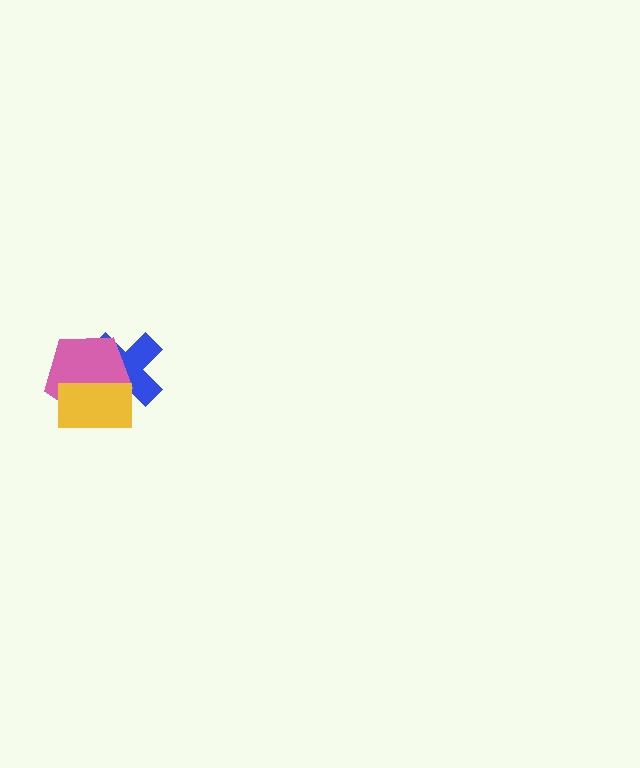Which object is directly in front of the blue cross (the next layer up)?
The pink pentagon is directly in front of the blue cross.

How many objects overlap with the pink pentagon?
2 objects overlap with the pink pentagon.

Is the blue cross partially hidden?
Yes, it is partially covered by another shape.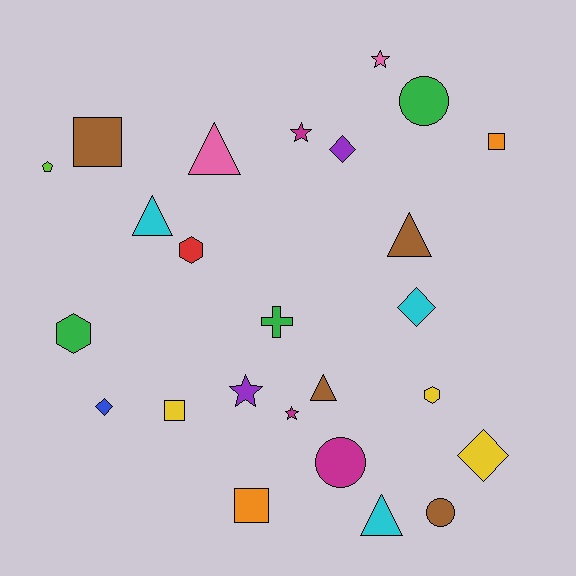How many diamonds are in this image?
There are 4 diamonds.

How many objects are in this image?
There are 25 objects.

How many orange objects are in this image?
There are 2 orange objects.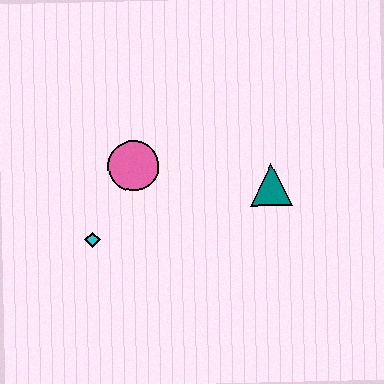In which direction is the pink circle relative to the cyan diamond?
The pink circle is above the cyan diamond.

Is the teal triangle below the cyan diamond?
No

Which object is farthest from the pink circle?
The teal triangle is farthest from the pink circle.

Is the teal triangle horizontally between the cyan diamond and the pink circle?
No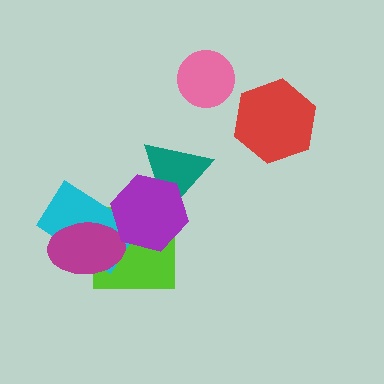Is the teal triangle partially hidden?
Yes, it is partially covered by another shape.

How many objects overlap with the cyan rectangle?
3 objects overlap with the cyan rectangle.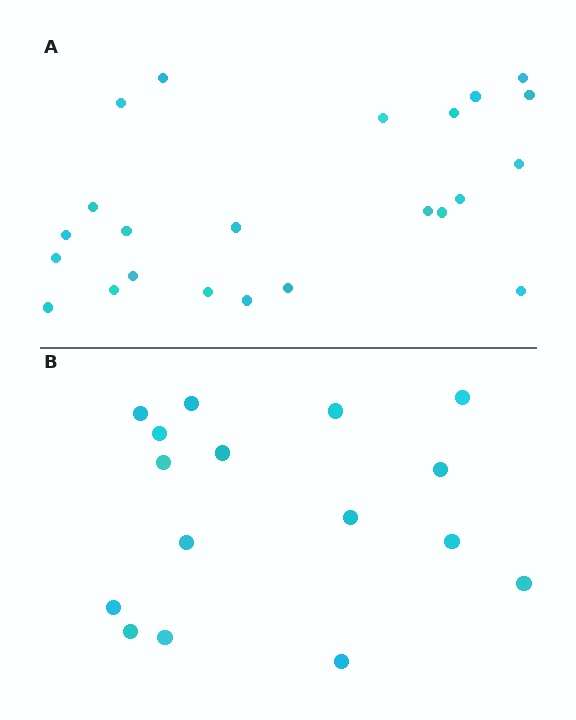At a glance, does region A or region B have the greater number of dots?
Region A (the top region) has more dots.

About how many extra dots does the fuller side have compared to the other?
Region A has roughly 8 or so more dots than region B.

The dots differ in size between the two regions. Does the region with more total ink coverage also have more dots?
No. Region B has more total ink coverage because its dots are larger, but region A actually contains more individual dots. Total area can be misleading — the number of items is what matters here.